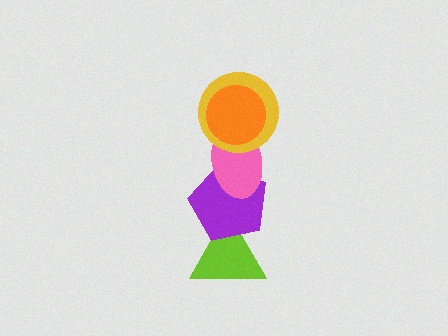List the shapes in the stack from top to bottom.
From top to bottom: the orange circle, the yellow circle, the pink ellipse, the purple pentagon, the lime triangle.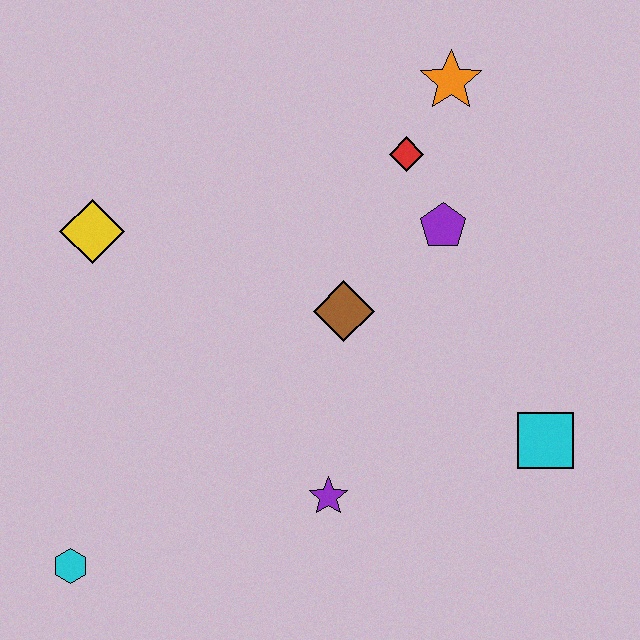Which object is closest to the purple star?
The brown diamond is closest to the purple star.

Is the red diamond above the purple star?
Yes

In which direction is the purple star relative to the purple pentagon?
The purple star is below the purple pentagon.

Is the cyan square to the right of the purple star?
Yes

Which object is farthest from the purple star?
The orange star is farthest from the purple star.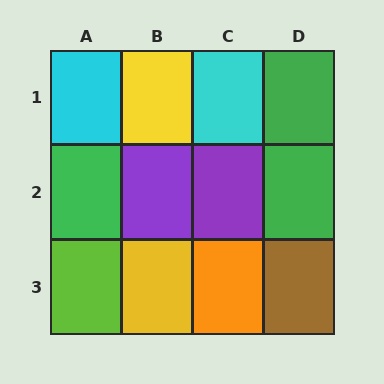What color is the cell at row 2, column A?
Green.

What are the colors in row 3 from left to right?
Lime, yellow, orange, brown.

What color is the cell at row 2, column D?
Green.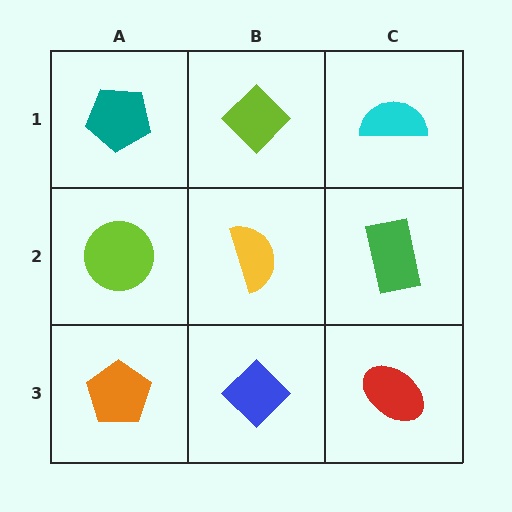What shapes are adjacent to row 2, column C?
A cyan semicircle (row 1, column C), a red ellipse (row 3, column C), a yellow semicircle (row 2, column B).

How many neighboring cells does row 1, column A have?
2.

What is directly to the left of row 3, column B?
An orange pentagon.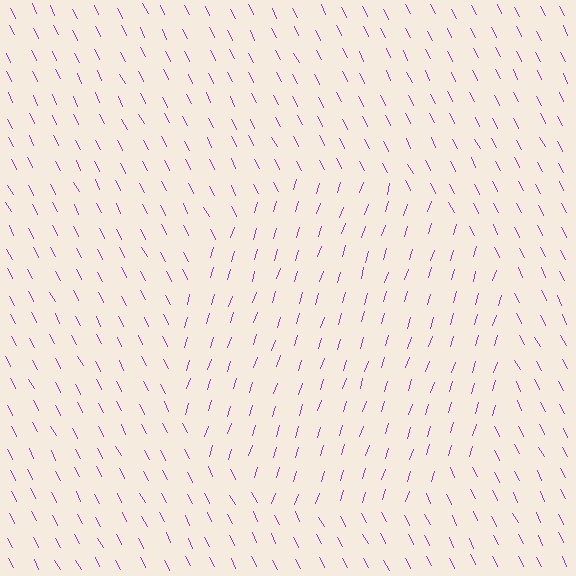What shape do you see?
I see a circle.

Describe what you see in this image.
The image is filled with small purple line segments. A circle region in the image has lines oriented differently from the surrounding lines, creating a visible texture boundary.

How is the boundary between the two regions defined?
The boundary is defined purely by a change in line orientation (approximately 45 degrees difference). All lines are the same color and thickness.